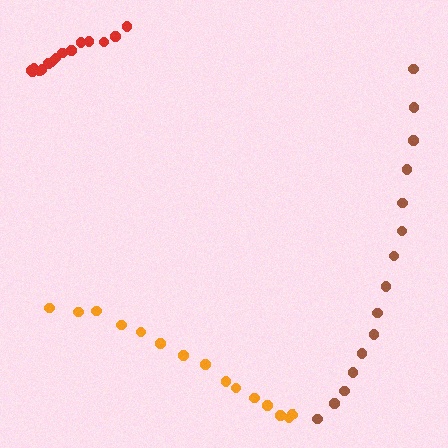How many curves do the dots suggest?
There are 3 distinct paths.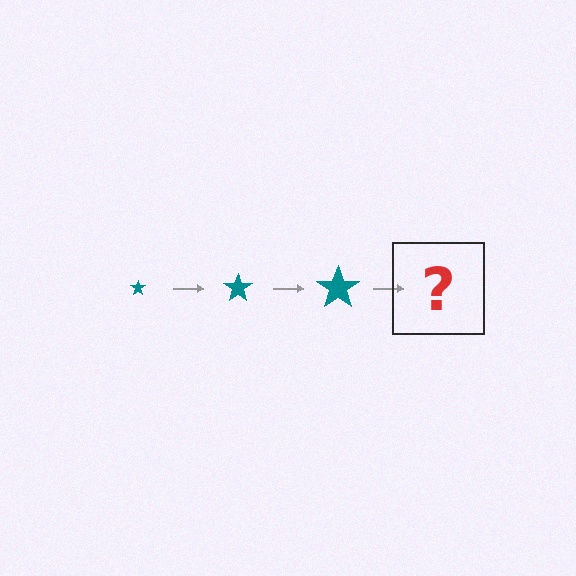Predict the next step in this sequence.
The next step is a teal star, larger than the previous one.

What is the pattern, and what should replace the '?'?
The pattern is that the star gets progressively larger each step. The '?' should be a teal star, larger than the previous one.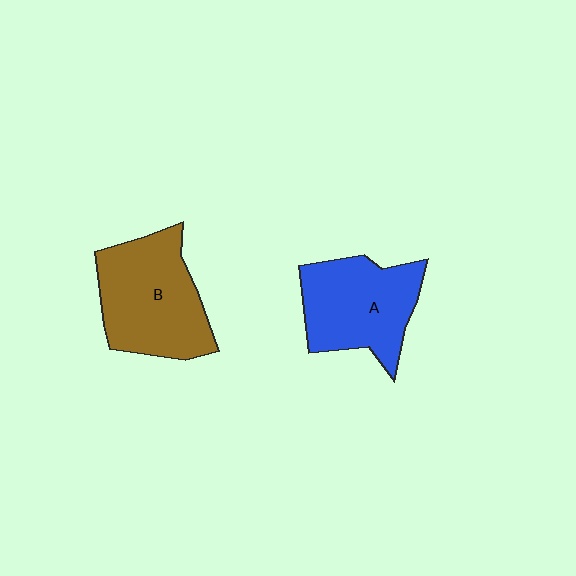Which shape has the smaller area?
Shape A (blue).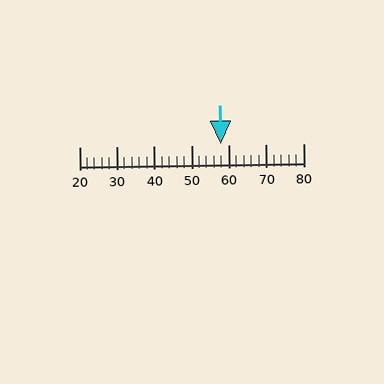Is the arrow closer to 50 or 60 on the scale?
The arrow is closer to 60.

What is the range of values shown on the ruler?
The ruler shows values from 20 to 80.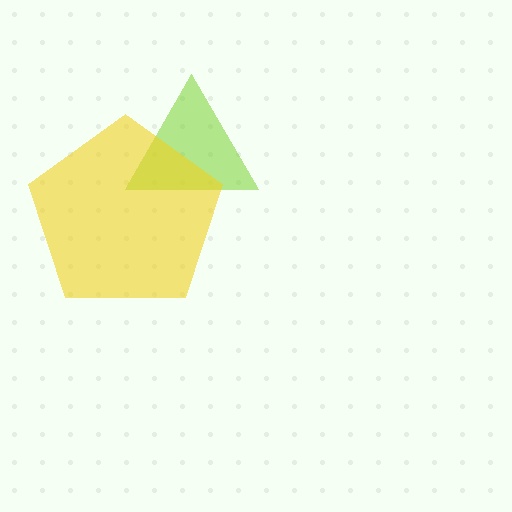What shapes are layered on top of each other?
The layered shapes are: a lime triangle, a yellow pentagon.